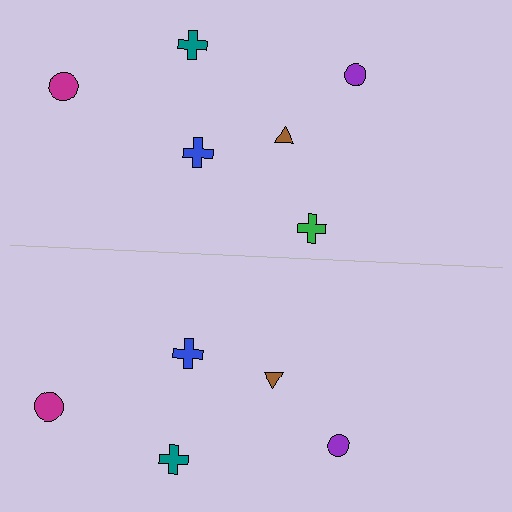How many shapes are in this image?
There are 11 shapes in this image.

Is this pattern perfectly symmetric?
No, the pattern is not perfectly symmetric. A green cross is missing from the bottom side.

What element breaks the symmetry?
A green cross is missing from the bottom side.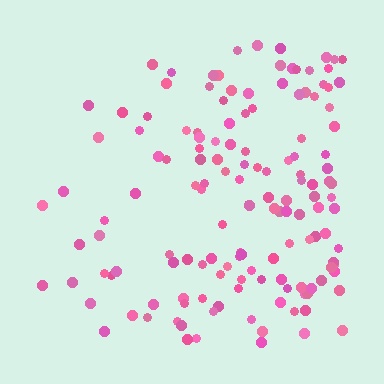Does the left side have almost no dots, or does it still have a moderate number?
Still a moderate number, just noticeably fewer than the right.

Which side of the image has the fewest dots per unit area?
The left.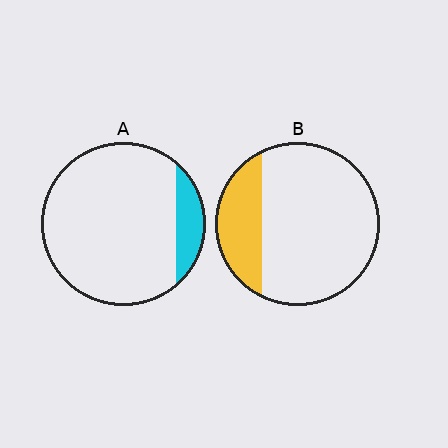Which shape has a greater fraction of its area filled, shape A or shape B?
Shape B.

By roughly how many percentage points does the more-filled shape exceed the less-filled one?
By roughly 10 percentage points (B over A).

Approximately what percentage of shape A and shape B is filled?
A is approximately 10% and B is approximately 25%.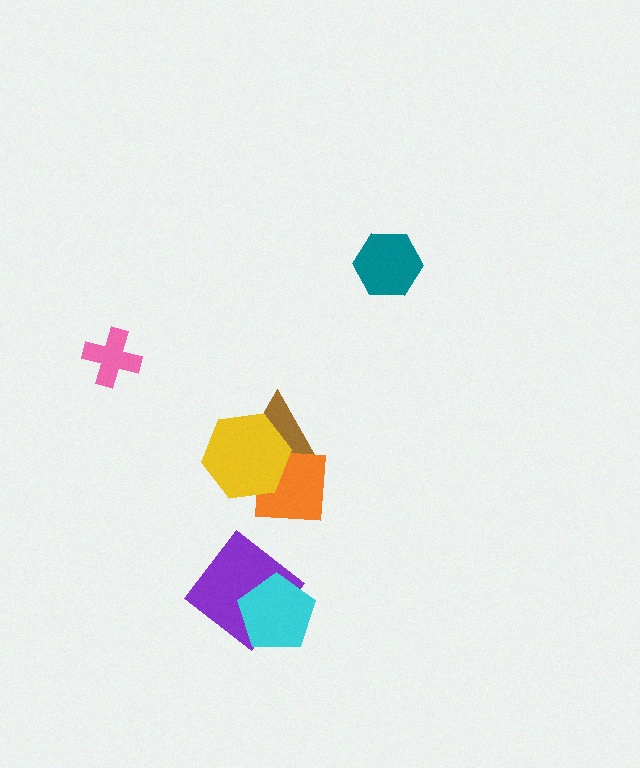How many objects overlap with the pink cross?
0 objects overlap with the pink cross.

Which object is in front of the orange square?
The yellow hexagon is in front of the orange square.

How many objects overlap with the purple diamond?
1 object overlaps with the purple diamond.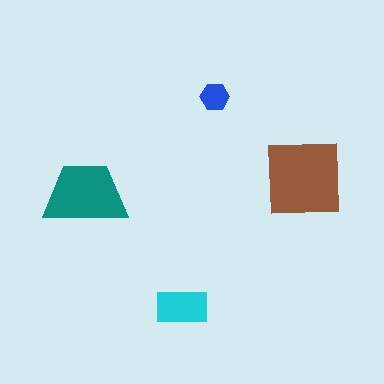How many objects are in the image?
There are 4 objects in the image.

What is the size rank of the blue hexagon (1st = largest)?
4th.